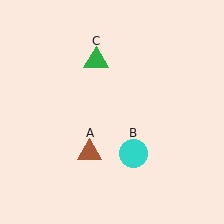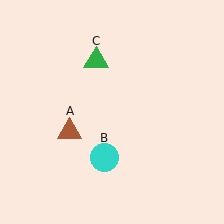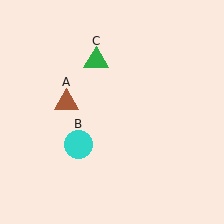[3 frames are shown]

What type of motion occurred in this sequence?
The brown triangle (object A), cyan circle (object B) rotated clockwise around the center of the scene.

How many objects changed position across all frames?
2 objects changed position: brown triangle (object A), cyan circle (object B).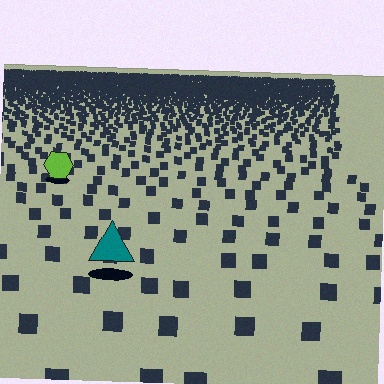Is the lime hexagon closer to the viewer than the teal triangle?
No. The teal triangle is closer — you can tell from the texture gradient: the ground texture is coarser near it.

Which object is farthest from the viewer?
The lime hexagon is farthest from the viewer. It appears smaller and the ground texture around it is denser.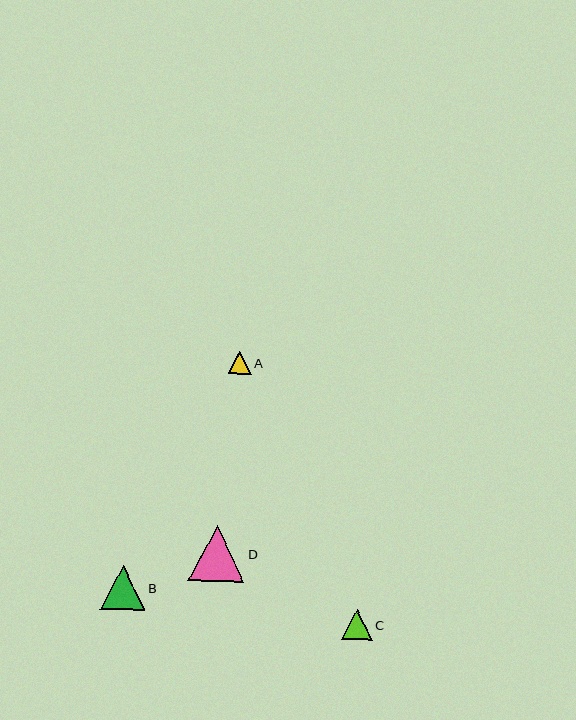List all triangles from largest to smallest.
From largest to smallest: D, B, C, A.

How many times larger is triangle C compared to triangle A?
Triangle C is approximately 1.3 times the size of triangle A.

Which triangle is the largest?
Triangle D is the largest with a size of approximately 56 pixels.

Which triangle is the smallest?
Triangle A is the smallest with a size of approximately 23 pixels.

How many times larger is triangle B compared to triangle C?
Triangle B is approximately 1.4 times the size of triangle C.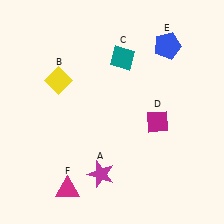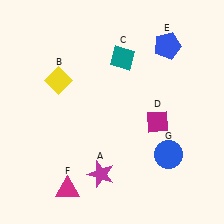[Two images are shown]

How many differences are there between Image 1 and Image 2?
There is 1 difference between the two images.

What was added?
A blue circle (G) was added in Image 2.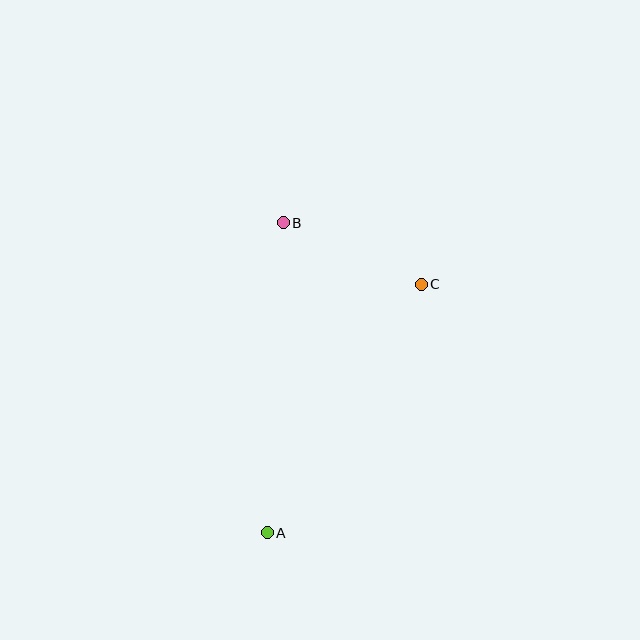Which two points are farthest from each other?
Points A and B are farthest from each other.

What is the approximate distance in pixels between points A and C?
The distance between A and C is approximately 292 pixels.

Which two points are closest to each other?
Points B and C are closest to each other.